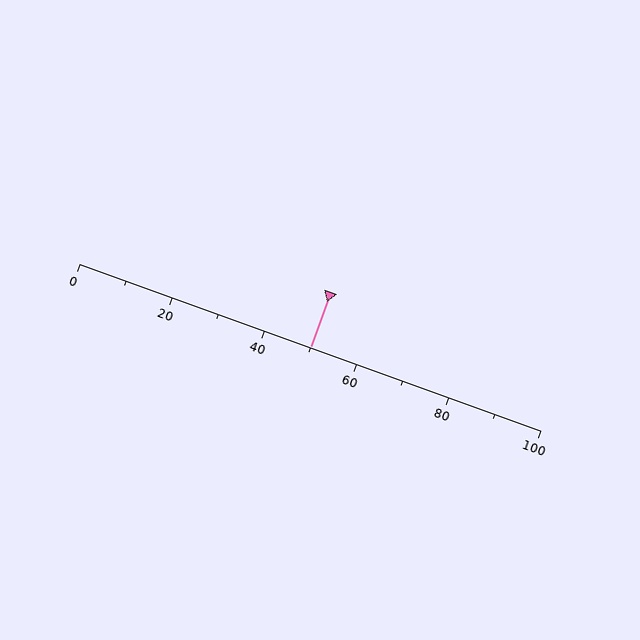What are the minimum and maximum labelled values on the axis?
The axis runs from 0 to 100.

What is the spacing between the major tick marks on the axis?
The major ticks are spaced 20 apart.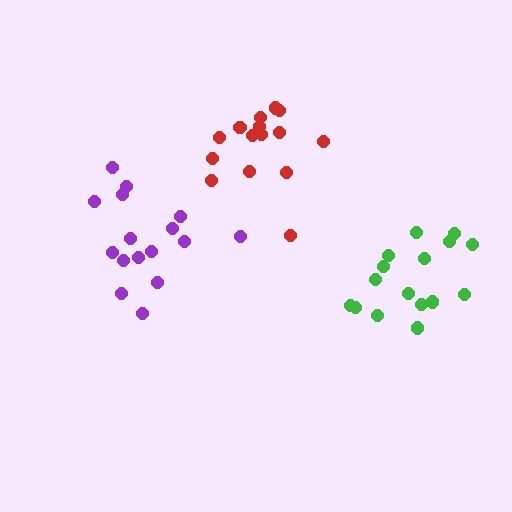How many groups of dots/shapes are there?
There are 3 groups.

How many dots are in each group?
Group 1: 16 dots, Group 2: 15 dots, Group 3: 16 dots (47 total).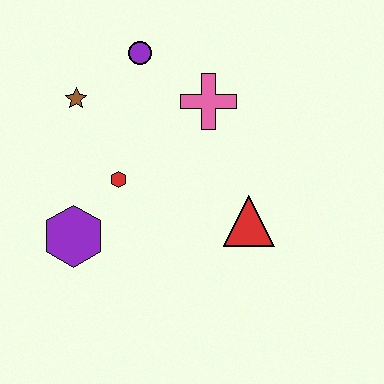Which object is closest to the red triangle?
The pink cross is closest to the red triangle.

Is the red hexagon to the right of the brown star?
Yes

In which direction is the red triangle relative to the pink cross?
The red triangle is below the pink cross.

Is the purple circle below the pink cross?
No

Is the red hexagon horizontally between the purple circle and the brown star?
Yes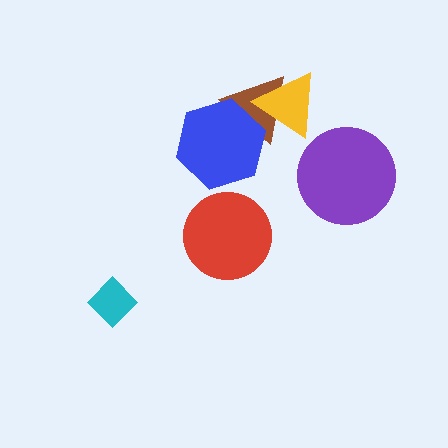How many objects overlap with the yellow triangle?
1 object overlaps with the yellow triangle.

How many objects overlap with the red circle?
0 objects overlap with the red circle.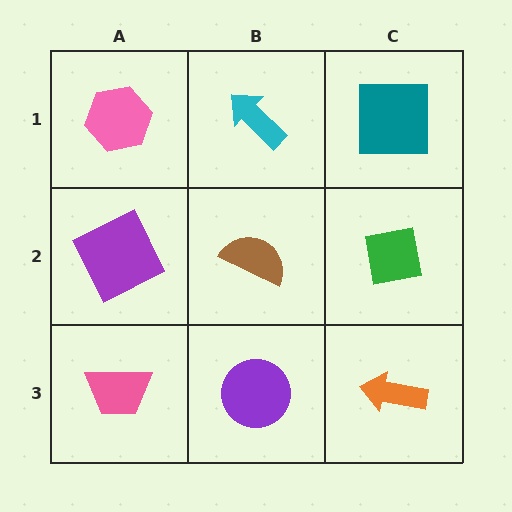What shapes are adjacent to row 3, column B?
A brown semicircle (row 2, column B), a pink trapezoid (row 3, column A), an orange arrow (row 3, column C).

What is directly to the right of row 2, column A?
A brown semicircle.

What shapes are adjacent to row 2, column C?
A teal square (row 1, column C), an orange arrow (row 3, column C), a brown semicircle (row 2, column B).